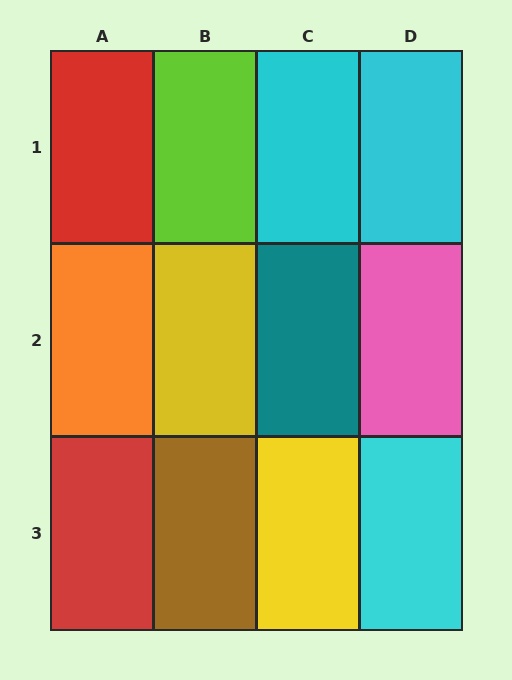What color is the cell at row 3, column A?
Red.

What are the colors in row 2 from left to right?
Orange, yellow, teal, pink.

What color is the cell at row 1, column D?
Cyan.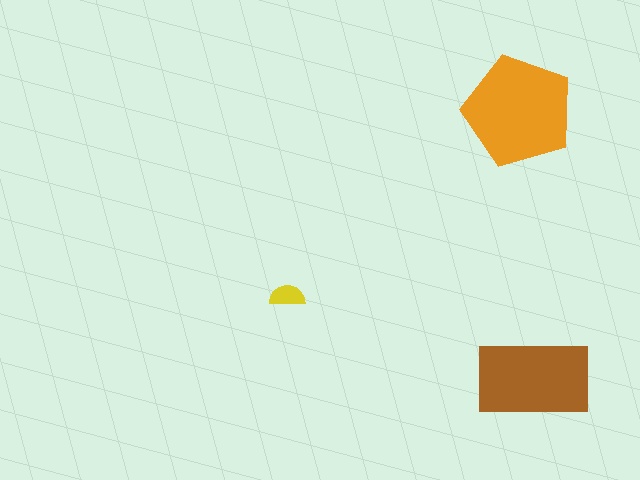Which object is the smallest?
The yellow semicircle.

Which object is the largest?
The orange pentagon.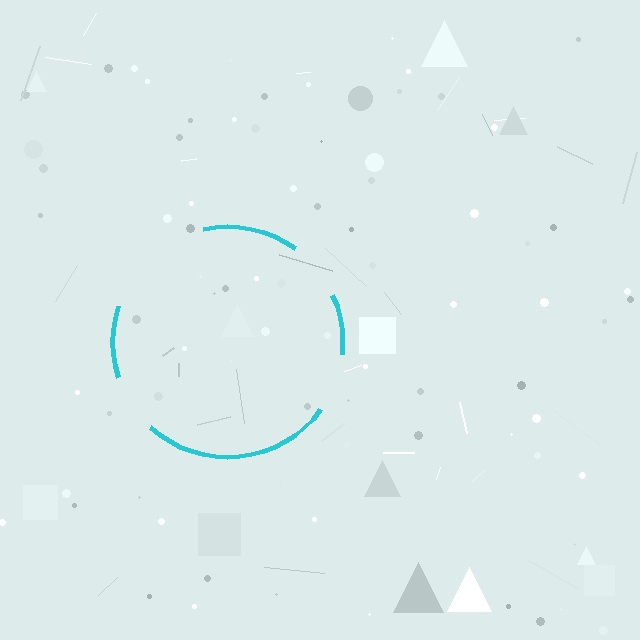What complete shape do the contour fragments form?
The contour fragments form a circle.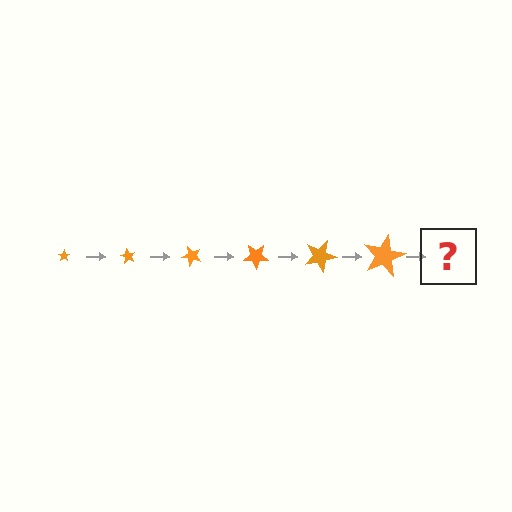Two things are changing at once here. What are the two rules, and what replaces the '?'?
The two rules are that the star grows larger each step and it rotates 60 degrees each step. The '?' should be a star, larger than the previous one and rotated 360 degrees from the start.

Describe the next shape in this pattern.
It should be a star, larger than the previous one and rotated 360 degrees from the start.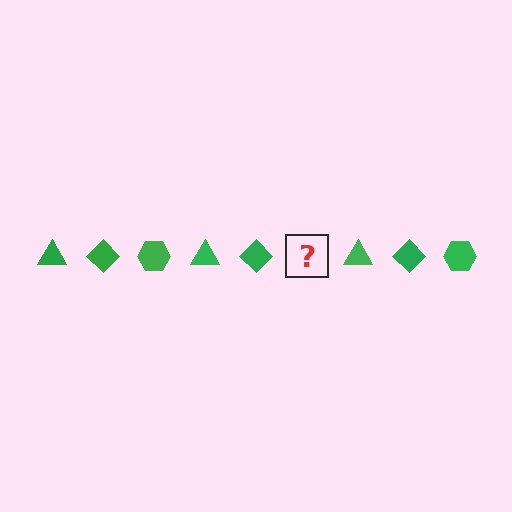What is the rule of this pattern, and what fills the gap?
The rule is that the pattern cycles through triangle, diamond, hexagon shapes in green. The gap should be filled with a green hexagon.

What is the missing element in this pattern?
The missing element is a green hexagon.